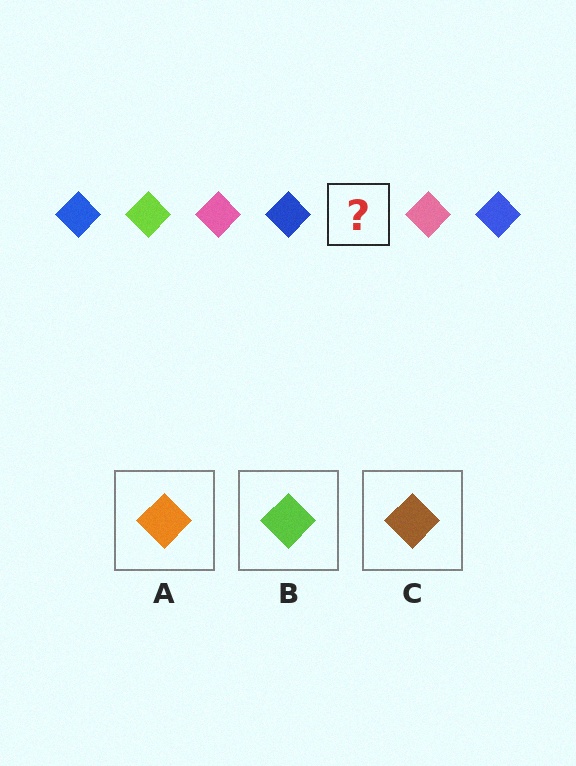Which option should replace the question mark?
Option B.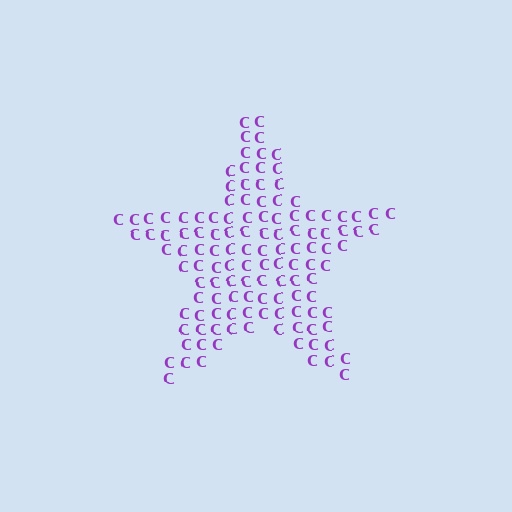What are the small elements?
The small elements are letter C's.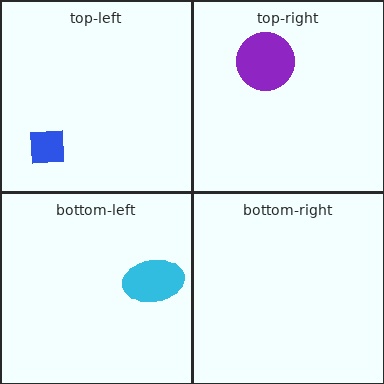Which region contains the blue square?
The top-left region.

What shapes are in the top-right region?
The purple circle.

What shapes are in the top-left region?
The blue square.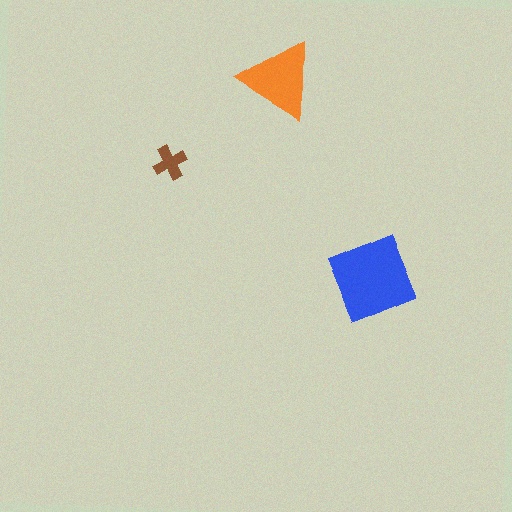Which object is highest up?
The orange triangle is topmost.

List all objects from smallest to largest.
The brown cross, the orange triangle, the blue diamond.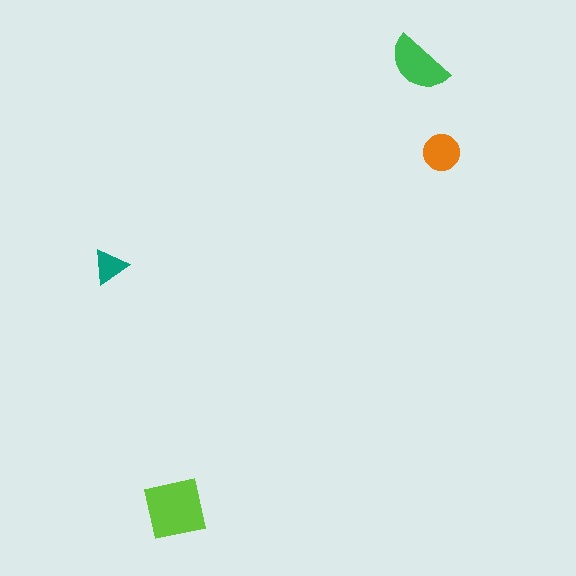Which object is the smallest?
The teal triangle.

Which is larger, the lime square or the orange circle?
The lime square.